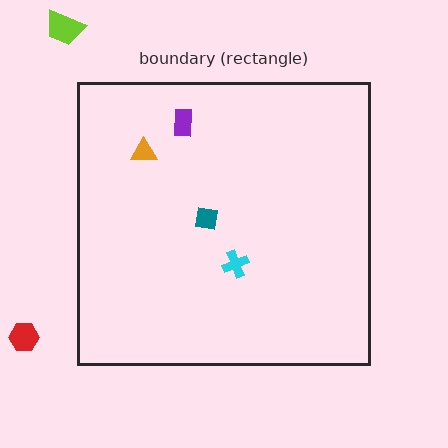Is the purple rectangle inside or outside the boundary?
Inside.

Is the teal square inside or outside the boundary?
Inside.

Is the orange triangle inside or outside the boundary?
Inside.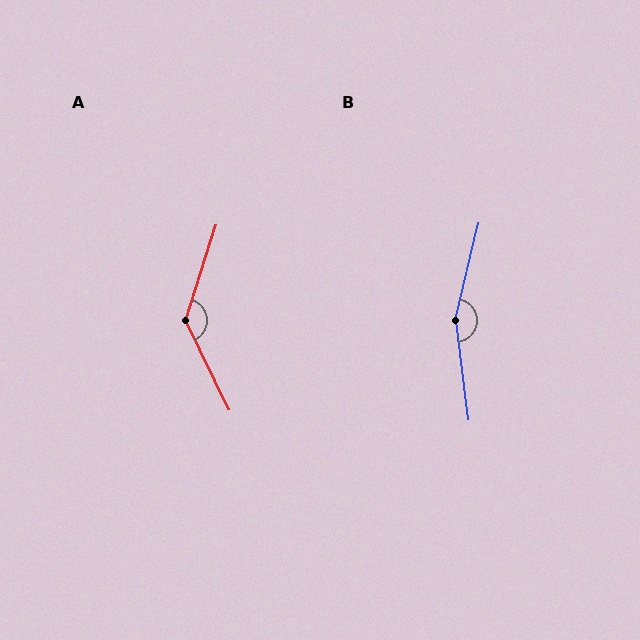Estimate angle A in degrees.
Approximately 136 degrees.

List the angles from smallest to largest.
A (136°), B (159°).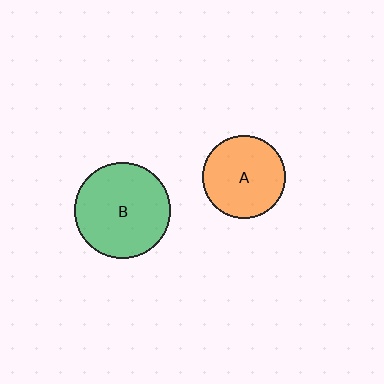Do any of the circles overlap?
No, none of the circles overlap.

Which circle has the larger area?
Circle B (green).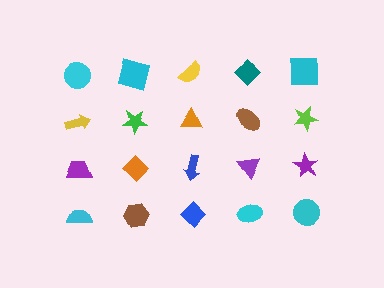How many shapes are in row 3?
5 shapes.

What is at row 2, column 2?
A green star.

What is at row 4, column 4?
A cyan ellipse.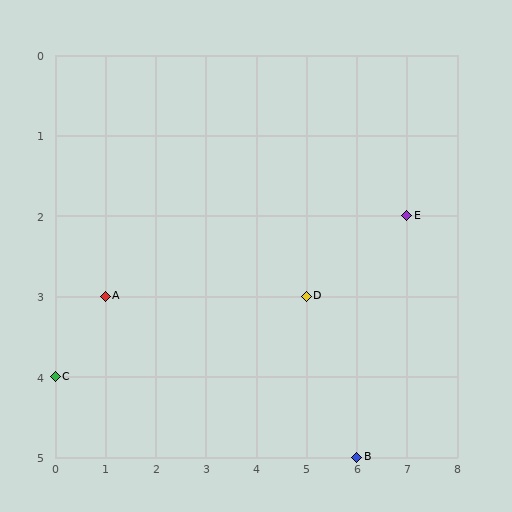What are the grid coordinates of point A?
Point A is at grid coordinates (1, 3).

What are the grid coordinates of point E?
Point E is at grid coordinates (7, 2).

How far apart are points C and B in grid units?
Points C and B are 6 columns and 1 row apart (about 6.1 grid units diagonally).